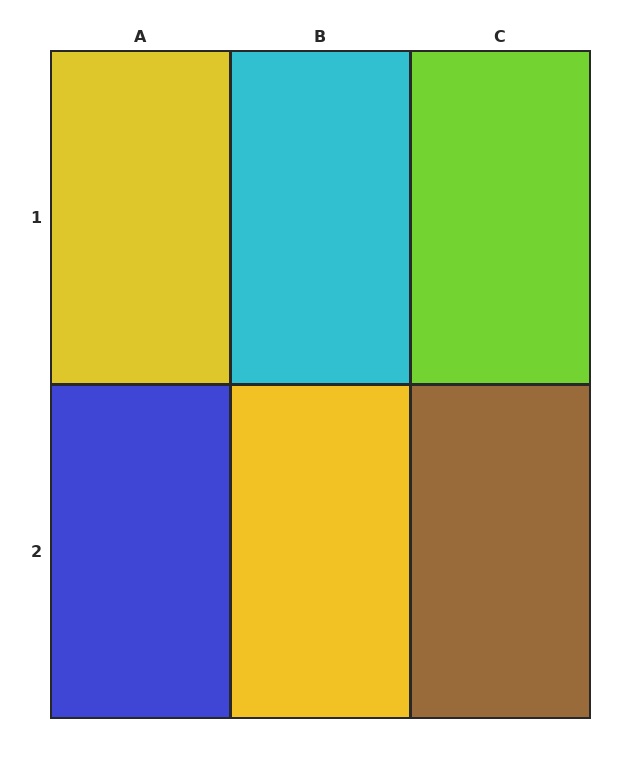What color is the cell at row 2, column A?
Blue.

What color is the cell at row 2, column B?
Yellow.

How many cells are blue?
1 cell is blue.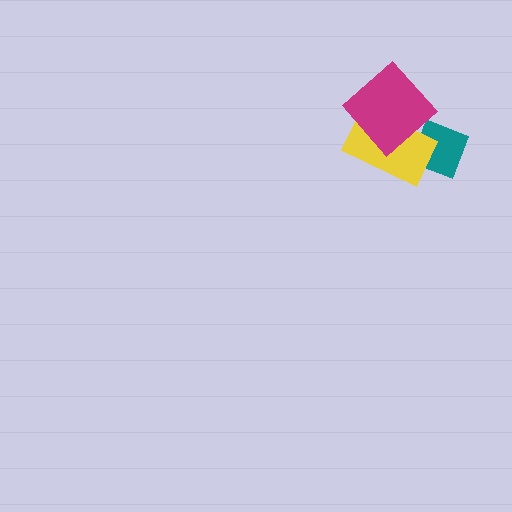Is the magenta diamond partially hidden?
No, no other shape covers it.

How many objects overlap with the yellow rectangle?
2 objects overlap with the yellow rectangle.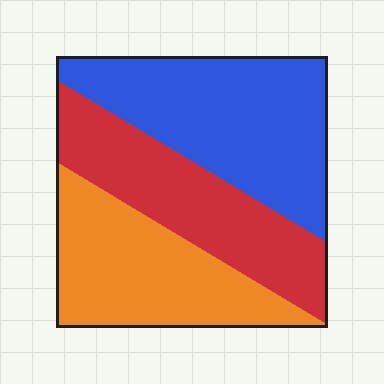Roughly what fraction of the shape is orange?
Orange covers 31% of the shape.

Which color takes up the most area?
Blue, at roughly 40%.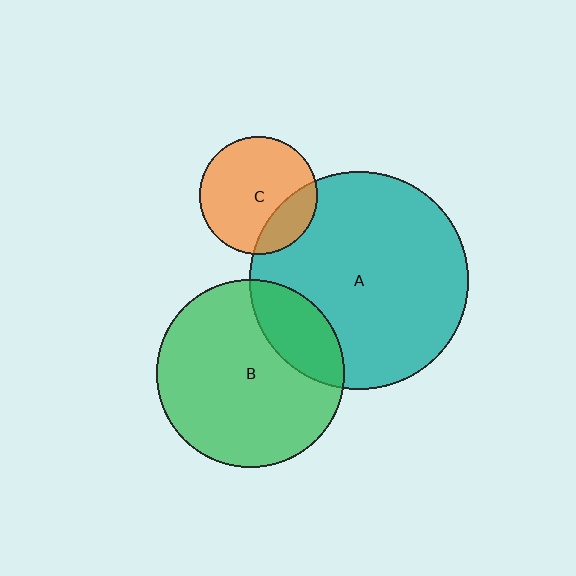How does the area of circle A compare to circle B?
Approximately 1.3 times.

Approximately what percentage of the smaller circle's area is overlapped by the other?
Approximately 25%.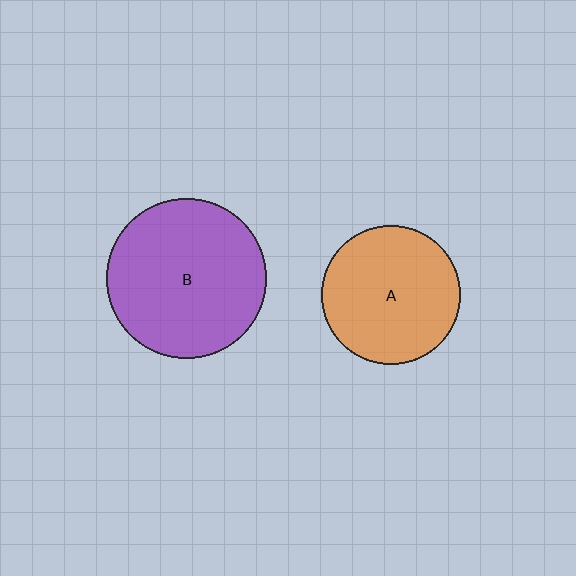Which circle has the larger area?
Circle B (purple).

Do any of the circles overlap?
No, none of the circles overlap.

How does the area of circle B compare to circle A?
Approximately 1.3 times.